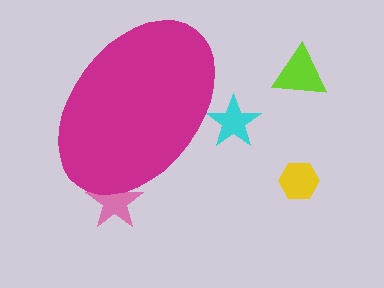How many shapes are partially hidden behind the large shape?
2 shapes are partially hidden.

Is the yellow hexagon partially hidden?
No, the yellow hexagon is fully visible.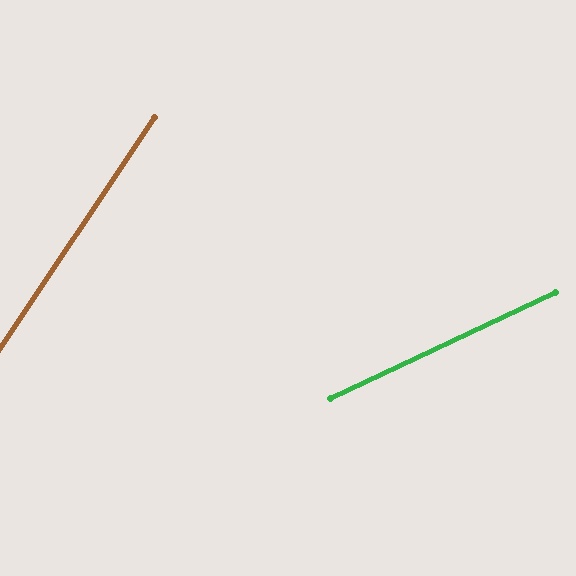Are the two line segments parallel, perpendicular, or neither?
Neither parallel nor perpendicular — they differ by about 31°.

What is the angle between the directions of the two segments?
Approximately 31 degrees.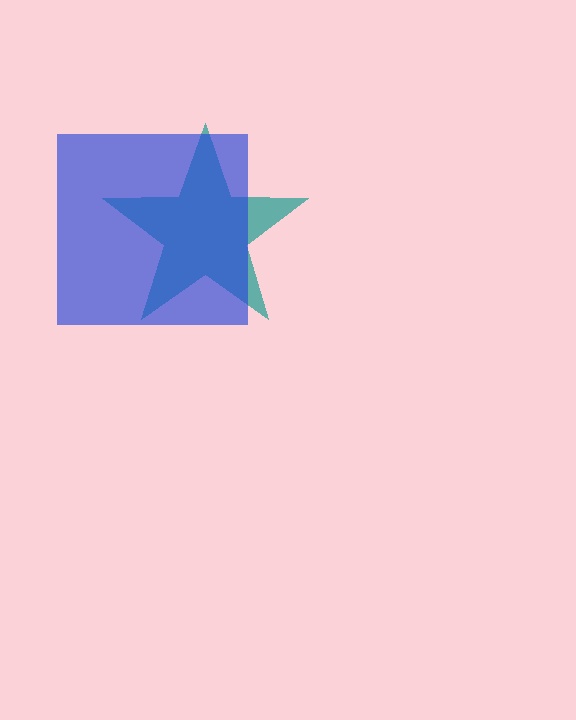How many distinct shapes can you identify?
There are 2 distinct shapes: a teal star, a blue square.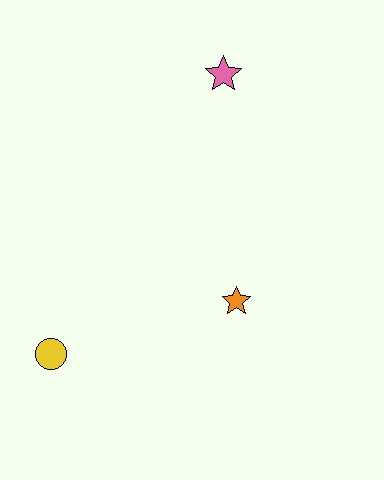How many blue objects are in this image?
There are no blue objects.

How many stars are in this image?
There are 2 stars.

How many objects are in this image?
There are 3 objects.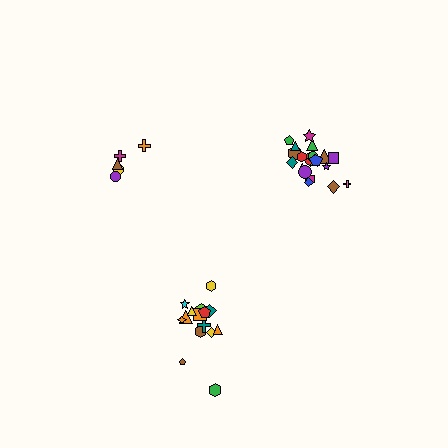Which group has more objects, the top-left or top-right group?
The top-right group.